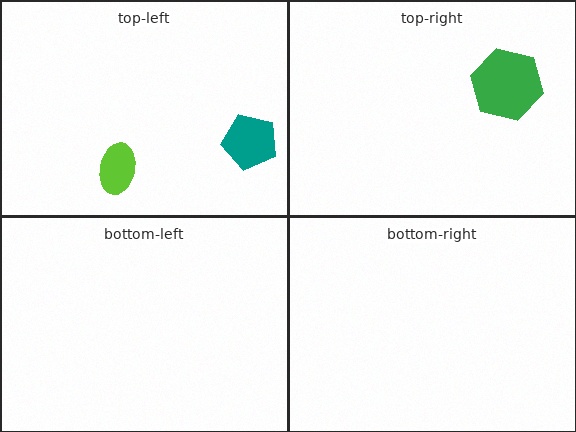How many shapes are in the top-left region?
2.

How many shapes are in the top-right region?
1.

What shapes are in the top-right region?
The green hexagon.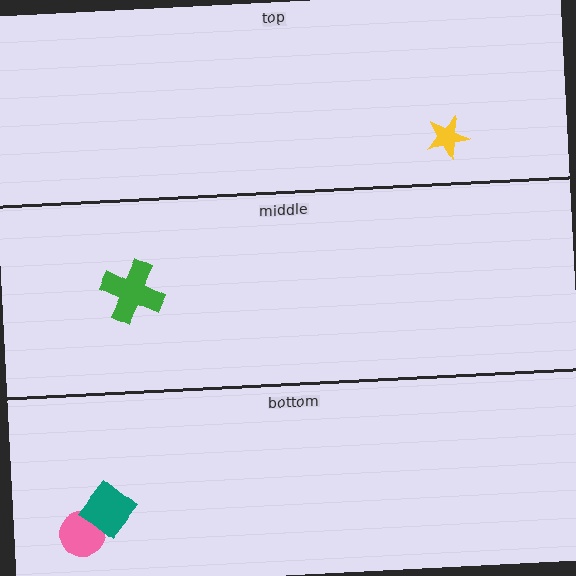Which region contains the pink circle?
The bottom region.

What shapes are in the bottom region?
The pink circle, the teal diamond.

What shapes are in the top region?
The yellow star.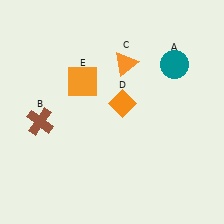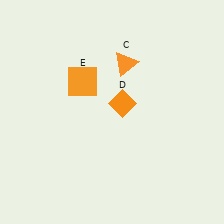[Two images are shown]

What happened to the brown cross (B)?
The brown cross (B) was removed in Image 2. It was in the bottom-left area of Image 1.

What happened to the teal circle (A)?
The teal circle (A) was removed in Image 2. It was in the top-right area of Image 1.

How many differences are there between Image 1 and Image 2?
There are 2 differences between the two images.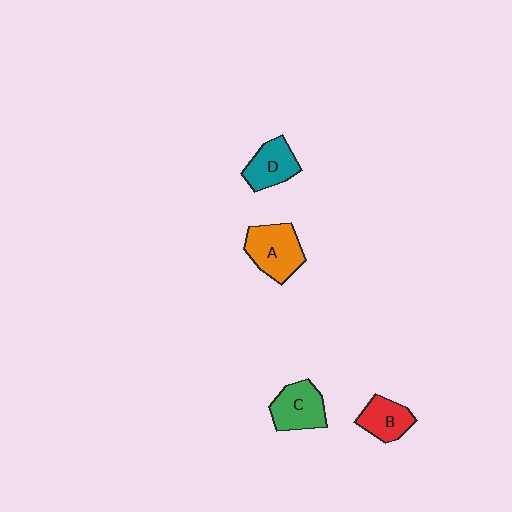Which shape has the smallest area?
Shape B (red).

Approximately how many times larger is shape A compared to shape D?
Approximately 1.3 times.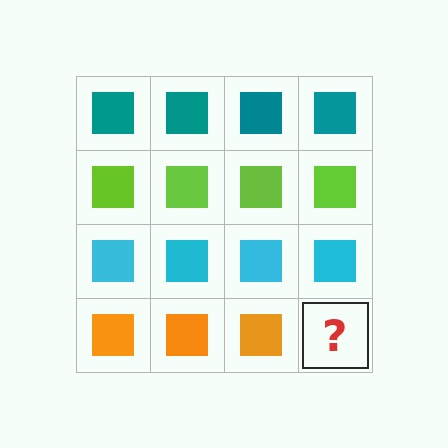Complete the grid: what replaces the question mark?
The question mark should be replaced with an orange square.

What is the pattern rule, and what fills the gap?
The rule is that each row has a consistent color. The gap should be filled with an orange square.